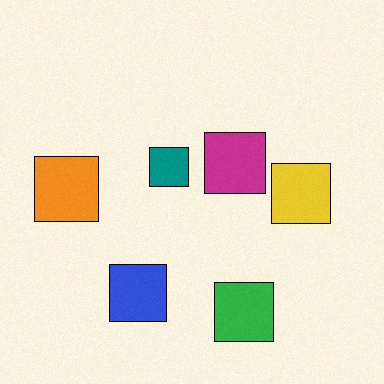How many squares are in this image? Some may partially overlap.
There are 6 squares.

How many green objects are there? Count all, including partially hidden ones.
There is 1 green object.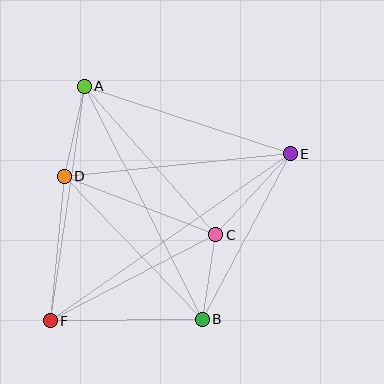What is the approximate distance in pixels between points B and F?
The distance between B and F is approximately 152 pixels.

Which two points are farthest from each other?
Points E and F are farthest from each other.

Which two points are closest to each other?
Points B and C are closest to each other.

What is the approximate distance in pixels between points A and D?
The distance between A and D is approximately 92 pixels.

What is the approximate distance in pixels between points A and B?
The distance between A and B is approximately 261 pixels.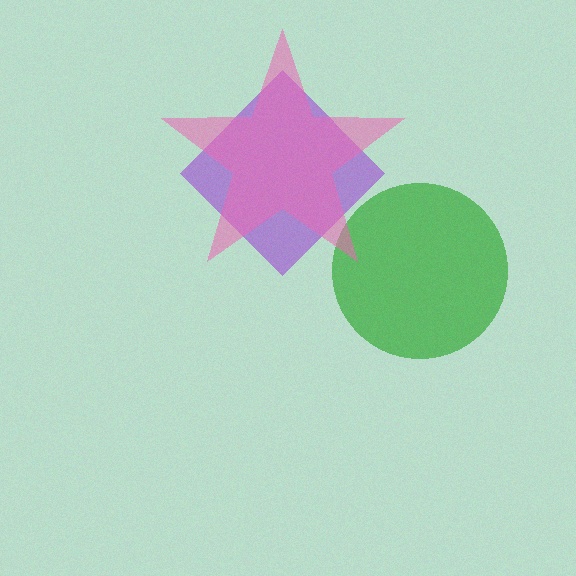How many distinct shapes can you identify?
There are 3 distinct shapes: a green circle, a purple diamond, a pink star.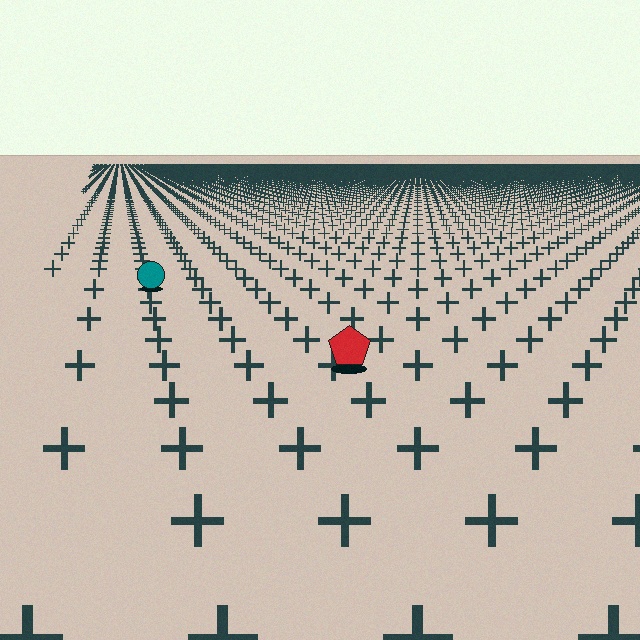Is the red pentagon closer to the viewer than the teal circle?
Yes. The red pentagon is closer — you can tell from the texture gradient: the ground texture is coarser near it.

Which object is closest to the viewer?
The red pentagon is closest. The texture marks near it are larger and more spread out.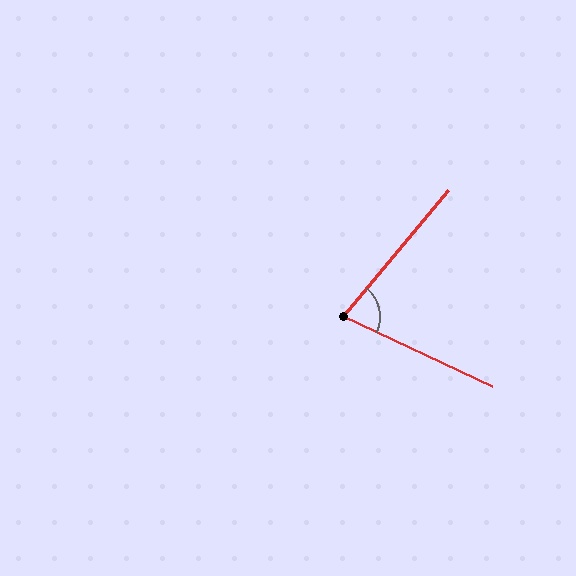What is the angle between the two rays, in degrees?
Approximately 75 degrees.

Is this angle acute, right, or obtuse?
It is acute.